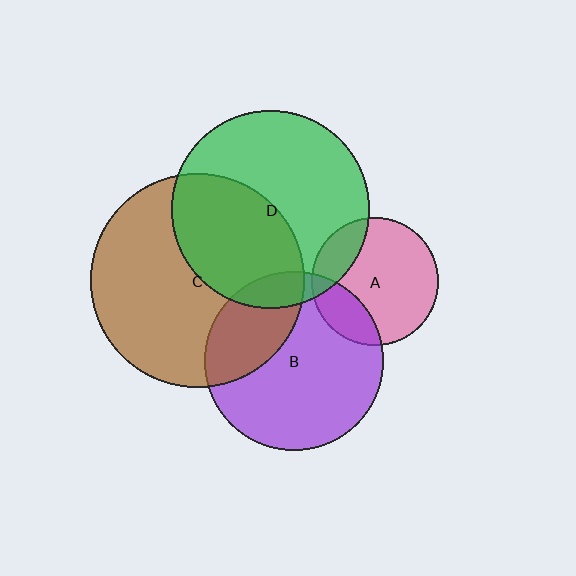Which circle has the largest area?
Circle C (brown).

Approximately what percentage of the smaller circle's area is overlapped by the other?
Approximately 45%.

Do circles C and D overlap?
Yes.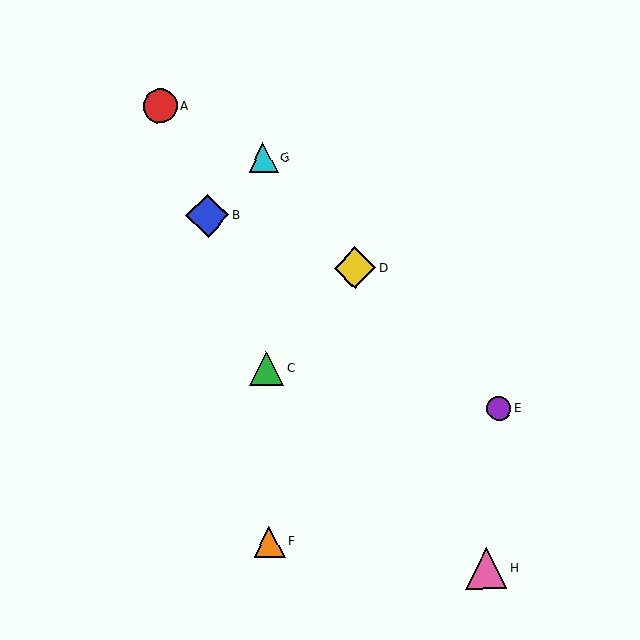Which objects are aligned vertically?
Objects C, F, G are aligned vertically.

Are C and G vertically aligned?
Yes, both are at x≈267.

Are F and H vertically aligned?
No, F is at x≈269 and H is at x≈486.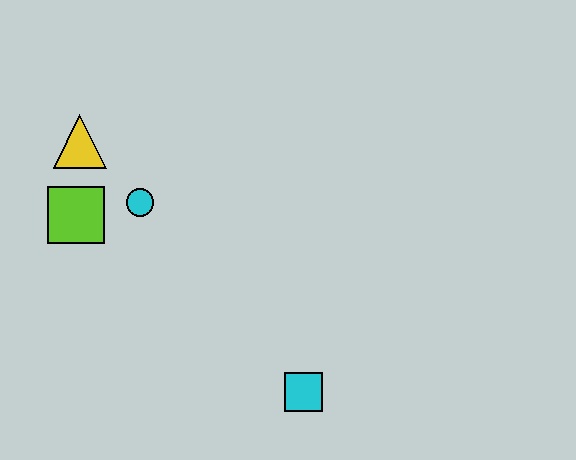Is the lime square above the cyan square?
Yes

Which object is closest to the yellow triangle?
The lime square is closest to the yellow triangle.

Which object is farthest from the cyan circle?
The cyan square is farthest from the cyan circle.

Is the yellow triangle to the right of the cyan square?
No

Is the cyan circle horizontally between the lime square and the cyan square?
Yes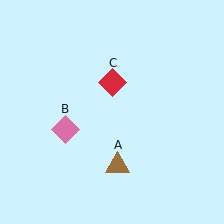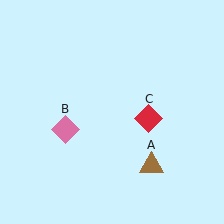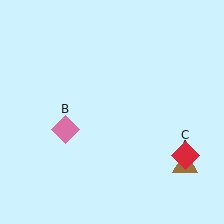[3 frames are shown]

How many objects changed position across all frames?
2 objects changed position: brown triangle (object A), red diamond (object C).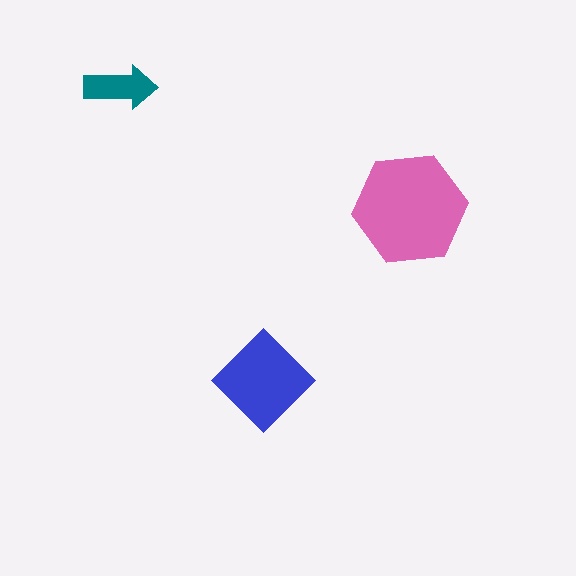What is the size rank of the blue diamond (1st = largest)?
2nd.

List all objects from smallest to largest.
The teal arrow, the blue diamond, the pink hexagon.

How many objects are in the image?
There are 3 objects in the image.